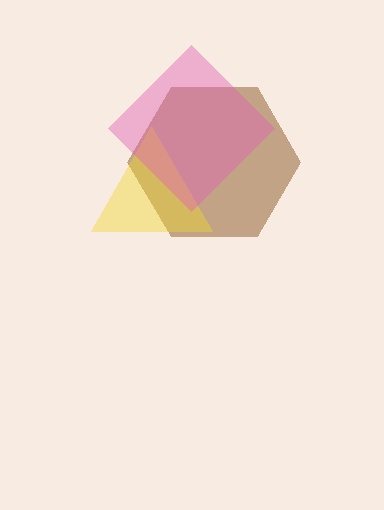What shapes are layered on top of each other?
The layered shapes are: a brown hexagon, a yellow triangle, a pink diamond.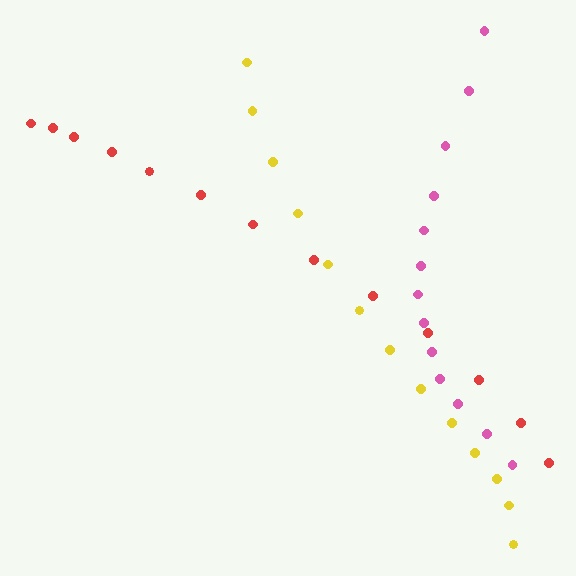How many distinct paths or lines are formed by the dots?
There are 3 distinct paths.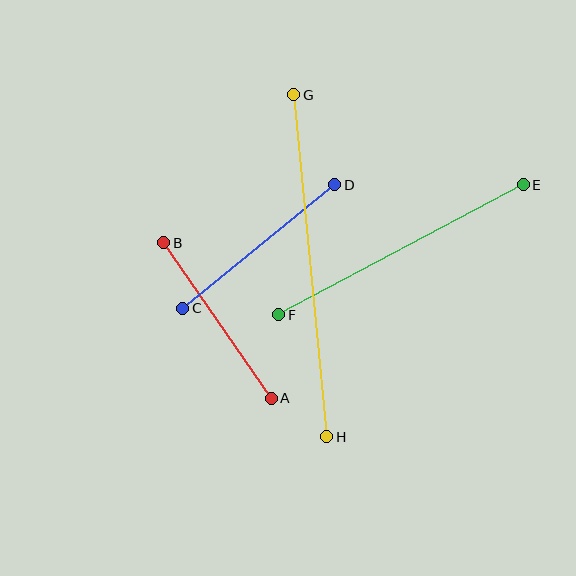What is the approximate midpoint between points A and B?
The midpoint is at approximately (217, 321) pixels.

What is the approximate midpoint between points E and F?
The midpoint is at approximately (401, 250) pixels.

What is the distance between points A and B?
The distance is approximately 189 pixels.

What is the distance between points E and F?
The distance is approximately 277 pixels.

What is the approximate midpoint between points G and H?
The midpoint is at approximately (310, 266) pixels.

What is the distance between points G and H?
The distance is approximately 344 pixels.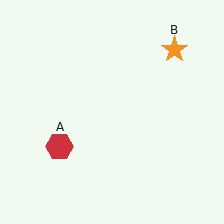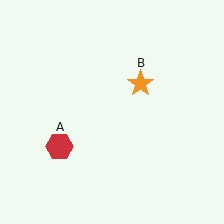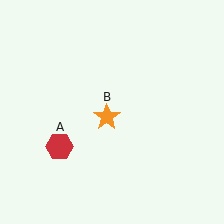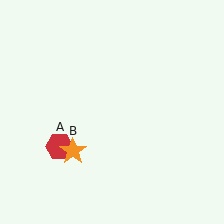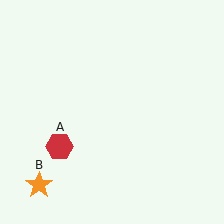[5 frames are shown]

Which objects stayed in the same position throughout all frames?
Red hexagon (object A) remained stationary.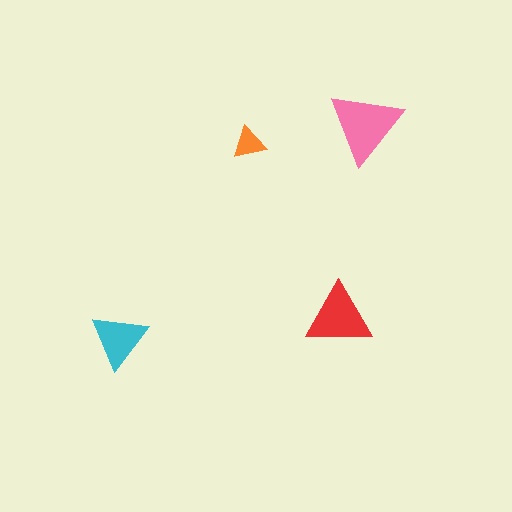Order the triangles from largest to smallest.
the pink one, the red one, the cyan one, the orange one.